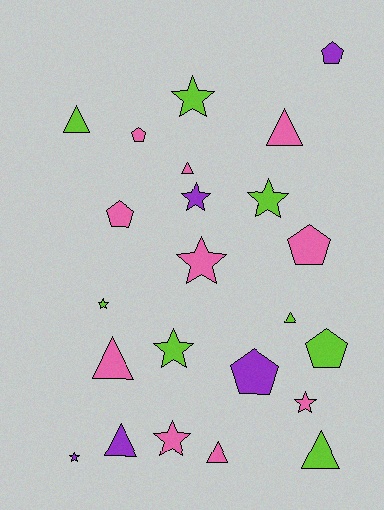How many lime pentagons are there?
There is 1 lime pentagon.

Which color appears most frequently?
Pink, with 10 objects.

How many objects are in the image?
There are 23 objects.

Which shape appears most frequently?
Star, with 9 objects.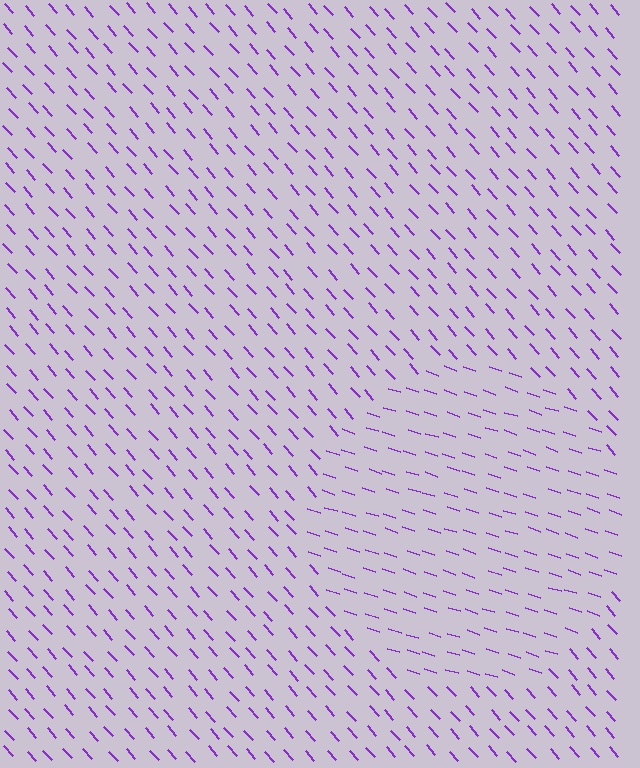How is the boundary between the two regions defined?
The boundary is defined purely by a change in line orientation (approximately 30 degrees difference). All lines are the same color and thickness.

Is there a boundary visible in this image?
Yes, there is a texture boundary formed by a change in line orientation.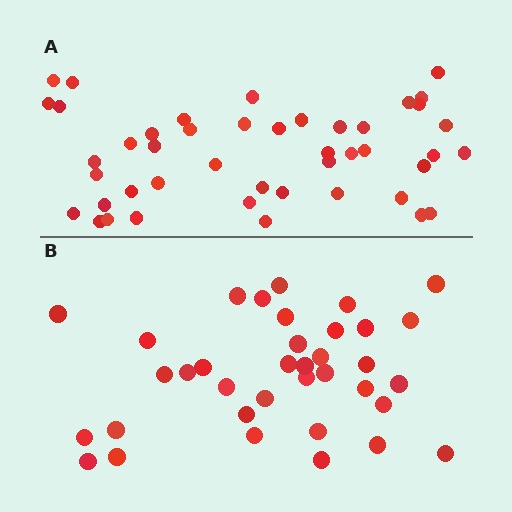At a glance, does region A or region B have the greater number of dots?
Region A (the top region) has more dots.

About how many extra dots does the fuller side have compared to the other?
Region A has roughly 8 or so more dots than region B.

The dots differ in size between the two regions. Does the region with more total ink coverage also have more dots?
No. Region B has more total ink coverage because its dots are larger, but region A actually contains more individual dots. Total area can be misleading — the number of items is what matters here.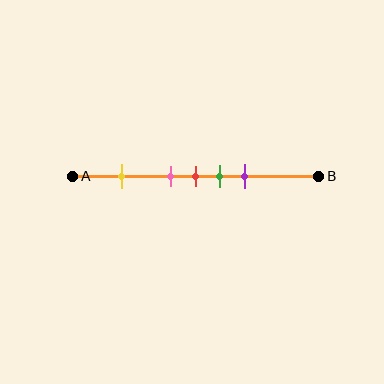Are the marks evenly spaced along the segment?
No, the marks are not evenly spaced.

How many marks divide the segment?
There are 5 marks dividing the segment.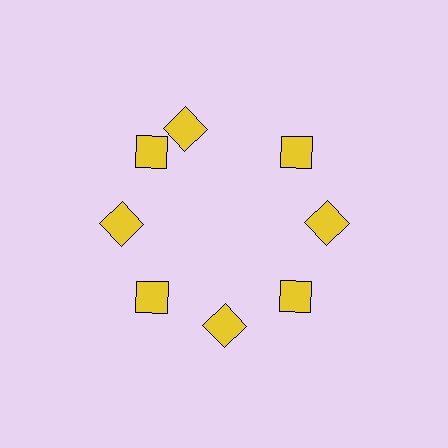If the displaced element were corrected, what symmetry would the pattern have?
It would have 8-fold rotational symmetry — the pattern would map onto itself every 45 degrees.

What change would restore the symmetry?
The symmetry would be restored by rotating it back into even spacing with its neighbors so that all 8 diamonds sit at equal angles and equal distance from the center.